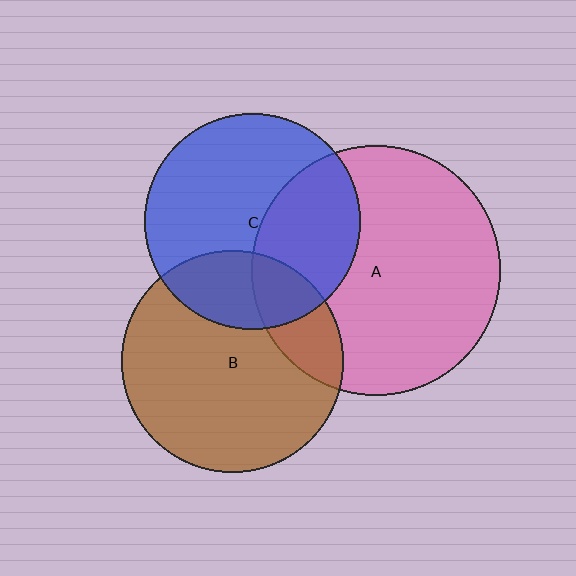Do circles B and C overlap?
Yes.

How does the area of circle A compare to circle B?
Approximately 1.3 times.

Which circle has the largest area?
Circle A (pink).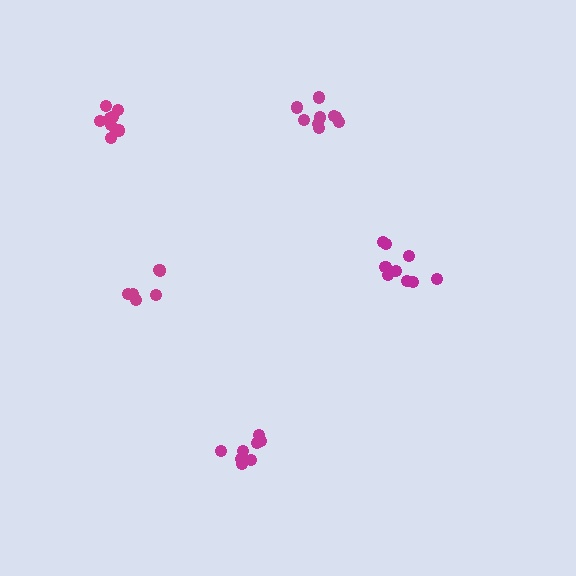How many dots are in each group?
Group 1: 9 dots, Group 2: 8 dots, Group 3: 9 dots, Group 4: 7 dots, Group 5: 9 dots (42 total).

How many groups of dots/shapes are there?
There are 5 groups.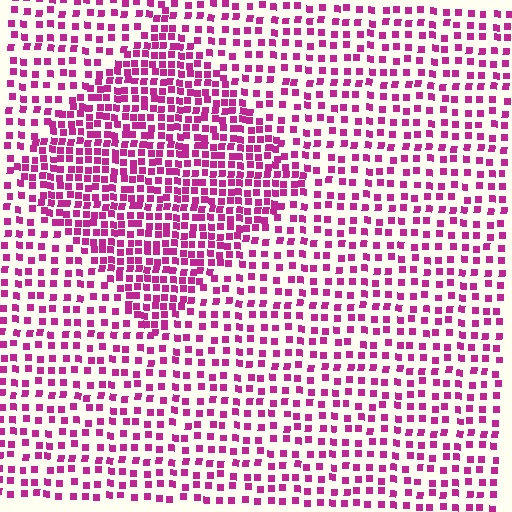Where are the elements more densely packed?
The elements are more densely packed inside the diamond boundary.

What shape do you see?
I see a diamond.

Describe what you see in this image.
The image contains small magenta elements arranged at two different densities. A diamond-shaped region is visible where the elements are more densely packed than the surrounding area.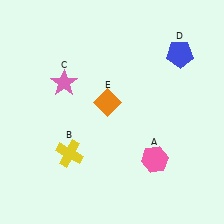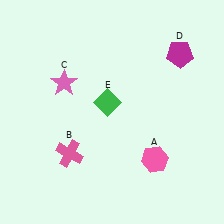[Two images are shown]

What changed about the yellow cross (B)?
In Image 1, B is yellow. In Image 2, it changed to pink.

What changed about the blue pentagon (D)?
In Image 1, D is blue. In Image 2, it changed to magenta.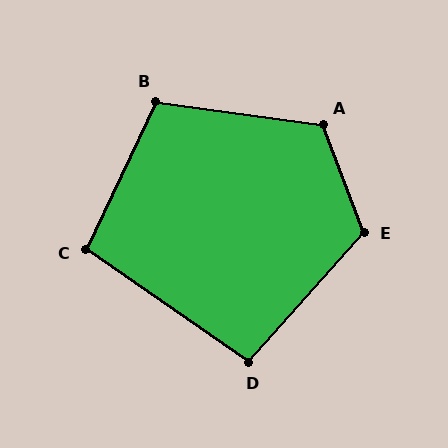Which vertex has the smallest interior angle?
D, at approximately 97 degrees.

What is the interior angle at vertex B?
Approximately 107 degrees (obtuse).